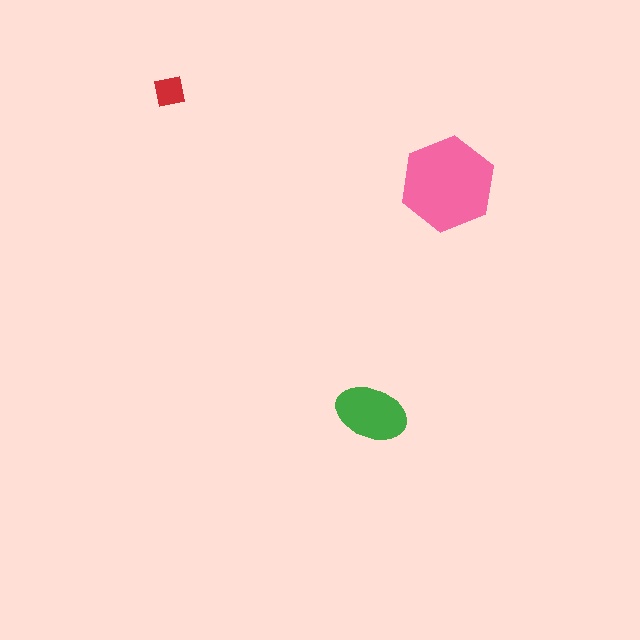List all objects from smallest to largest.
The red square, the green ellipse, the pink hexagon.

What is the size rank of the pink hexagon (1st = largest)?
1st.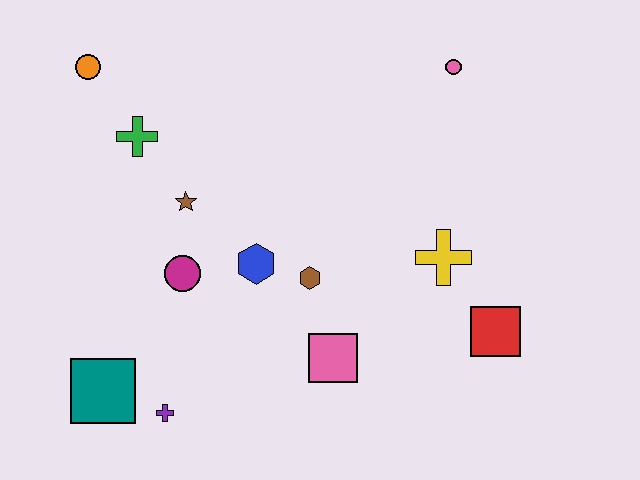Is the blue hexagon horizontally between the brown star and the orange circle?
No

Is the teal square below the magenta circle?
Yes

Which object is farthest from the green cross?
The red square is farthest from the green cross.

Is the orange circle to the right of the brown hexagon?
No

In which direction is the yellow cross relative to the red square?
The yellow cross is above the red square.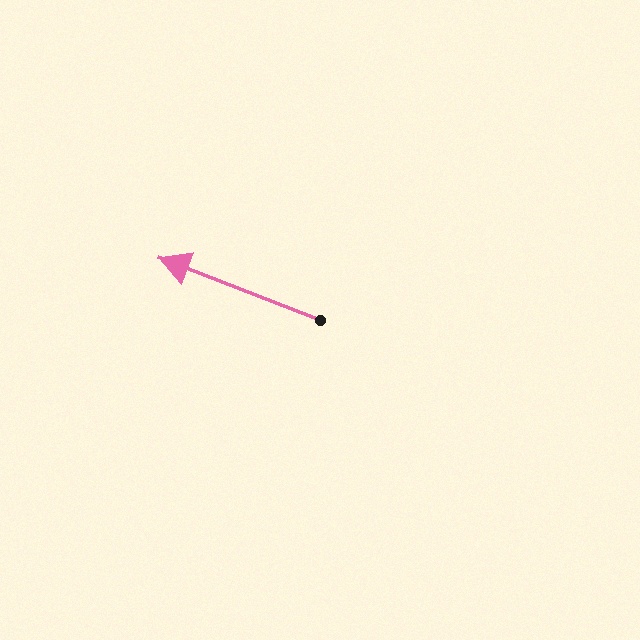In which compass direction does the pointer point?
West.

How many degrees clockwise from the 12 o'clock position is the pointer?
Approximately 291 degrees.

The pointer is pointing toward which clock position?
Roughly 10 o'clock.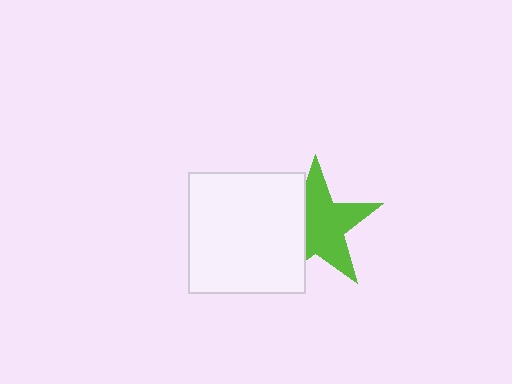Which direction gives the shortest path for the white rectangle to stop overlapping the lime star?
Moving left gives the shortest separation.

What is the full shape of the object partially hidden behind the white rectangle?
The partially hidden object is a lime star.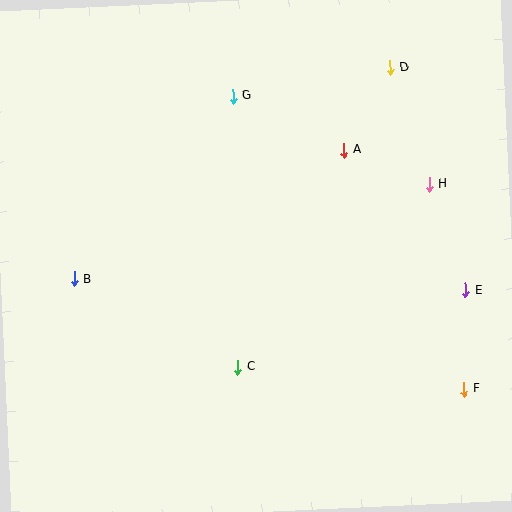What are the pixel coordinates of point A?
Point A is at (344, 150).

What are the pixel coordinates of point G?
Point G is at (233, 96).